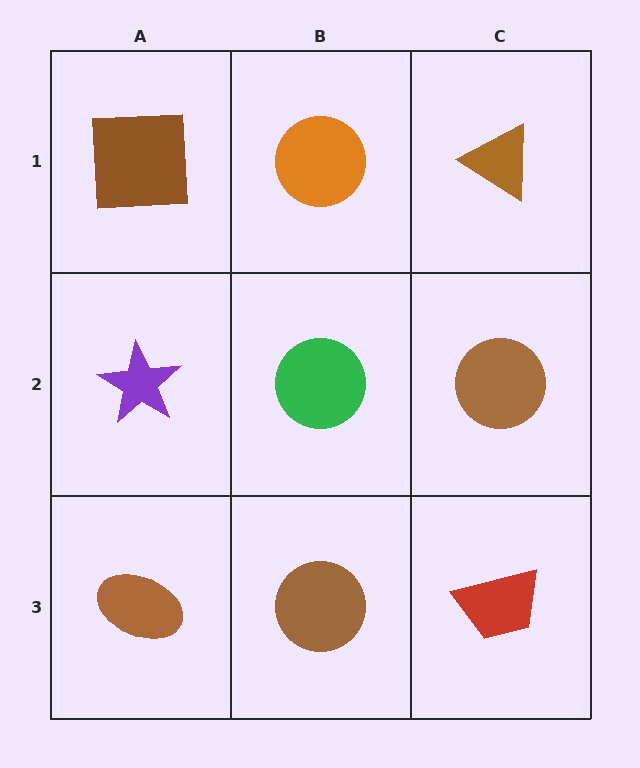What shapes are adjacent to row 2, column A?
A brown square (row 1, column A), a brown ellipse (row 3, column A), a green circle (row 2, column B).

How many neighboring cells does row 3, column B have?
3.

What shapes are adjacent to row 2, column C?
A brown triangle (row 1, column C), a red trapezoid (row 3, column C), a green circle (row 2, column B).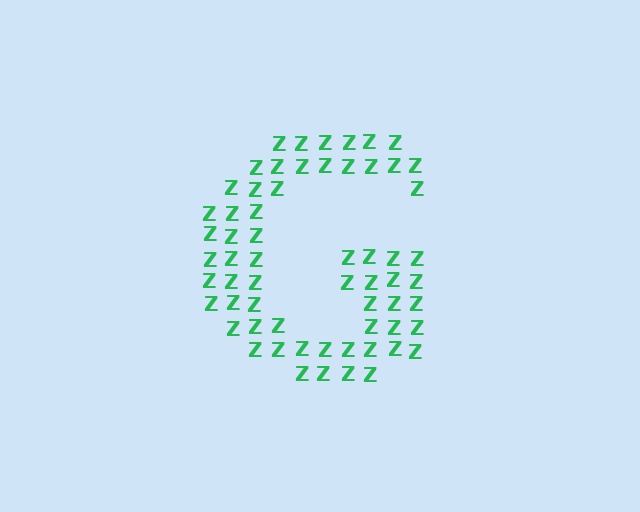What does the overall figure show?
The overall figure shows the letter G.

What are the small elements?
The small elements are letter Z's.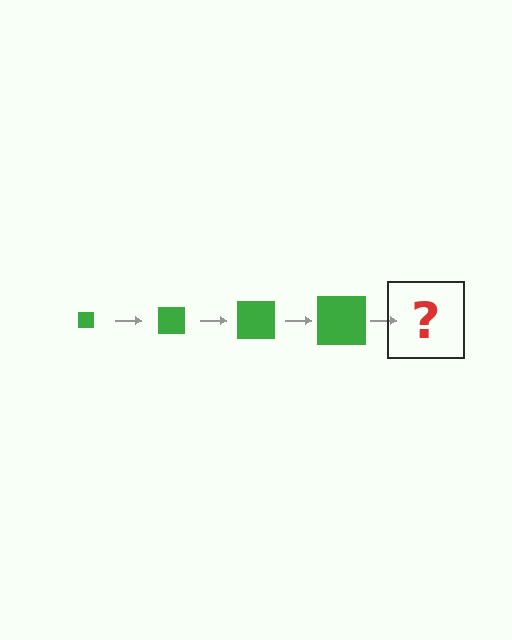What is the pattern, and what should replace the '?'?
The pattern is that the square gets progressively larger each step. The '?' should be a green square, larger than the previous one.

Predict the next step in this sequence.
The next step is a green square, larger than the previous one.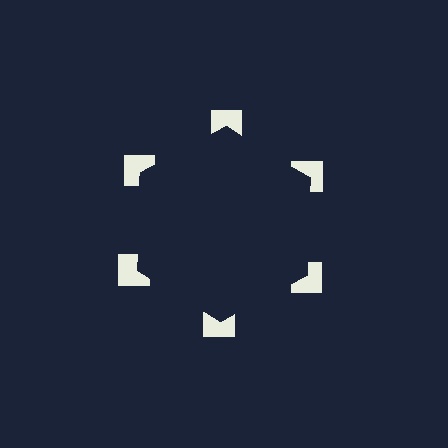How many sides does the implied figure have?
6 sides.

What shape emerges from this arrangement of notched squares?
An illusory hexagon — its edges are inferred from the aligned wedge cuts in the notched squares, not physically drawn.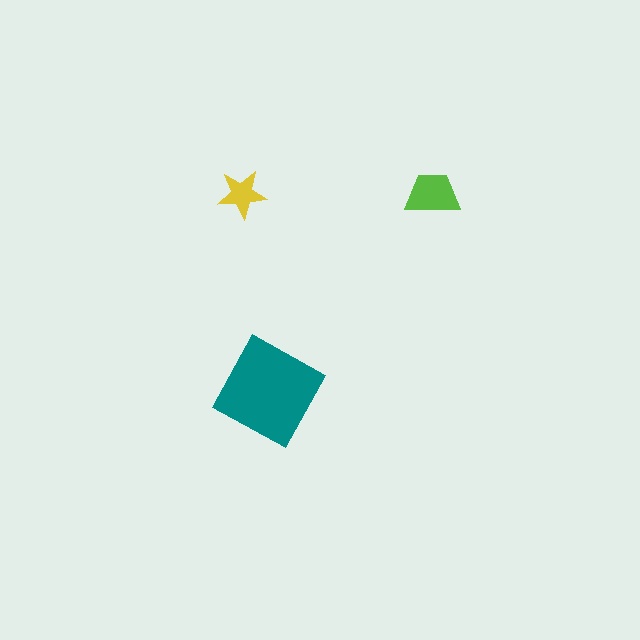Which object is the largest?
The teal square.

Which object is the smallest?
The yellow star.